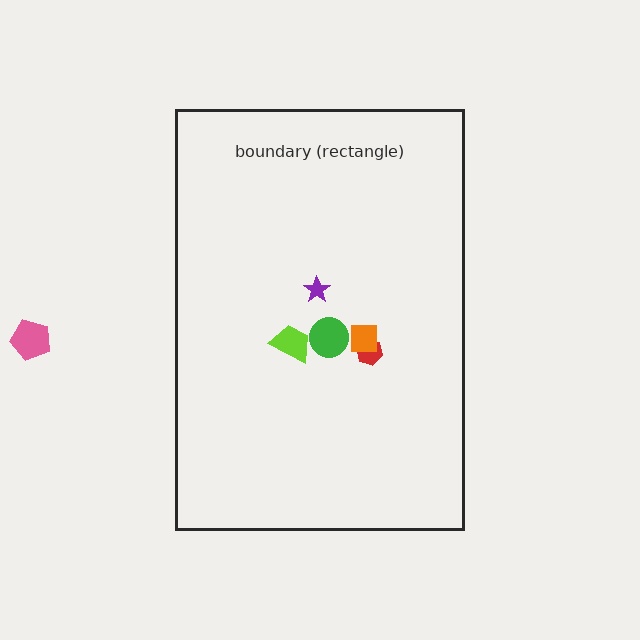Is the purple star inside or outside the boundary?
Inside.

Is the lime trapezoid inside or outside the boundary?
Inside.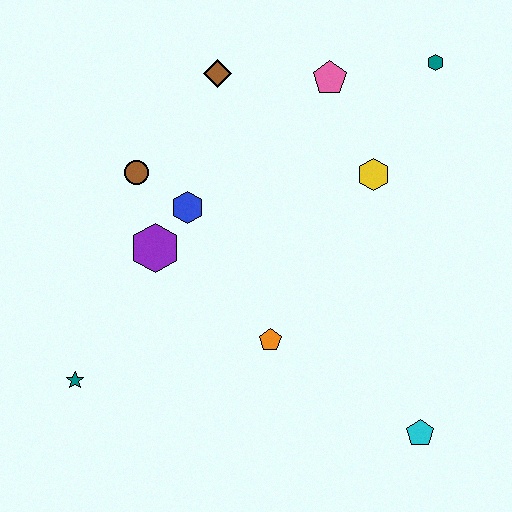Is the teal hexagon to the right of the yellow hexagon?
Yes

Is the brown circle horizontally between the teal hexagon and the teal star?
Yes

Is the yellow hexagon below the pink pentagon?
Yes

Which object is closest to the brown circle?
The blue hexagon is closest to the brown circle.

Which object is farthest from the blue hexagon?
The cyan pentagon is farthest from the blue hexagon.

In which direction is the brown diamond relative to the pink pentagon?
The brown diamond is to the left of the pink pentagon.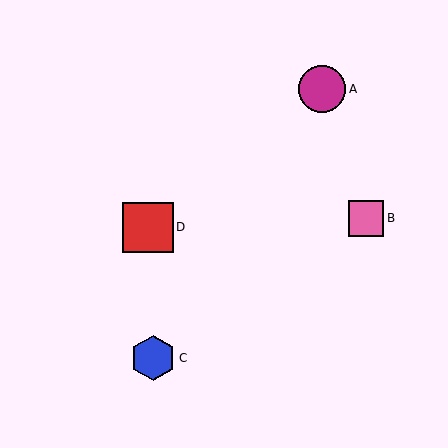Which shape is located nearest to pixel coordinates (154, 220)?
The red square (labeled D) at (148, 228) is nearest to that location.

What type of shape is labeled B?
Shape B is a pink square.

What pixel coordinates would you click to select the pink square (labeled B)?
Click at (366, 218) to select the pink square B.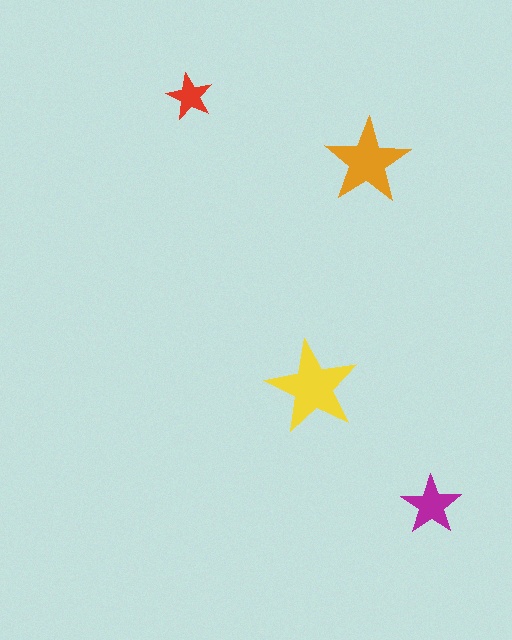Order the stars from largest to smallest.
the yellow one, the orange one, the magenta one, the red one.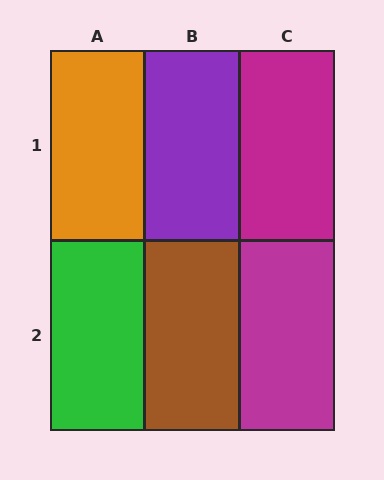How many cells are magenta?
2 cells are magenta.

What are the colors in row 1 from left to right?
Orange, purple, magenta.